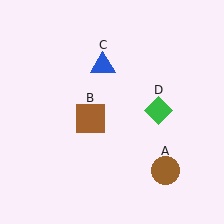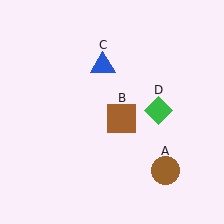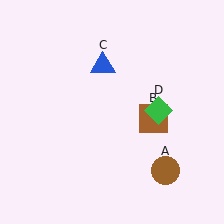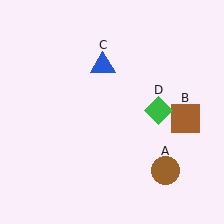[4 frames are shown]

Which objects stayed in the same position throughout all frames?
Brown circle (object A) and blue triangle (object C) and green diamond (object D) remained stationary.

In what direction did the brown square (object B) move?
The brown square (object B) moved right.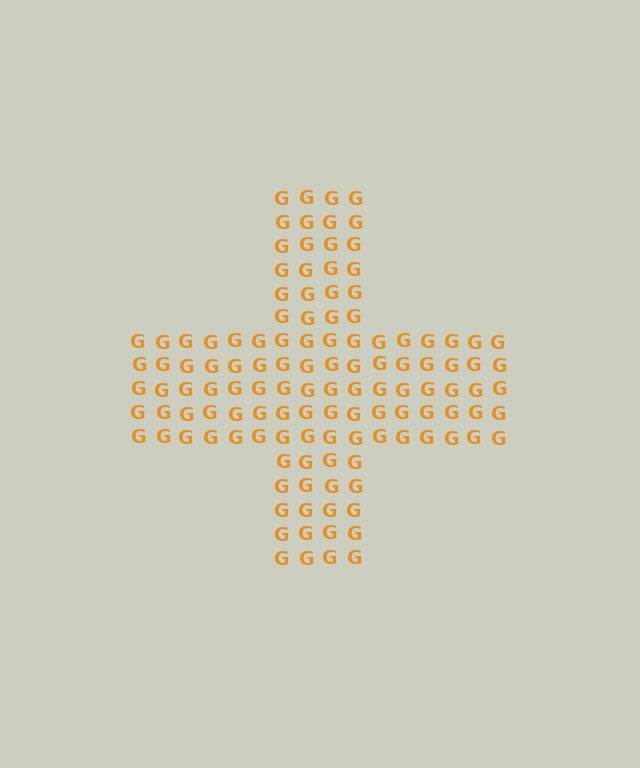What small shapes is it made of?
It is made of small letter G's.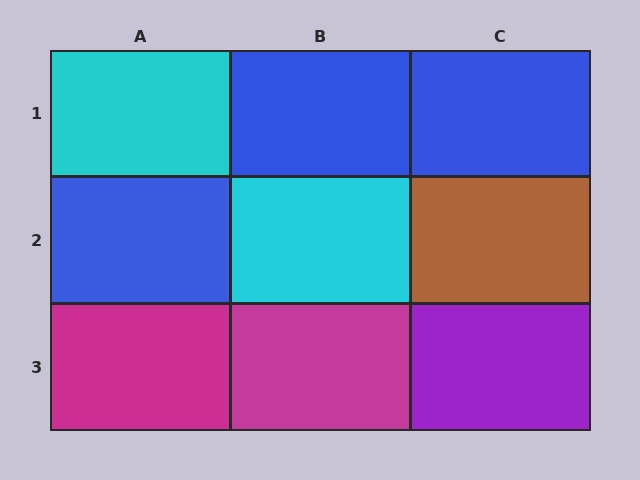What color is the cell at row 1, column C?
Blue.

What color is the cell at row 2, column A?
Blue.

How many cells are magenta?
2 cells are magenta.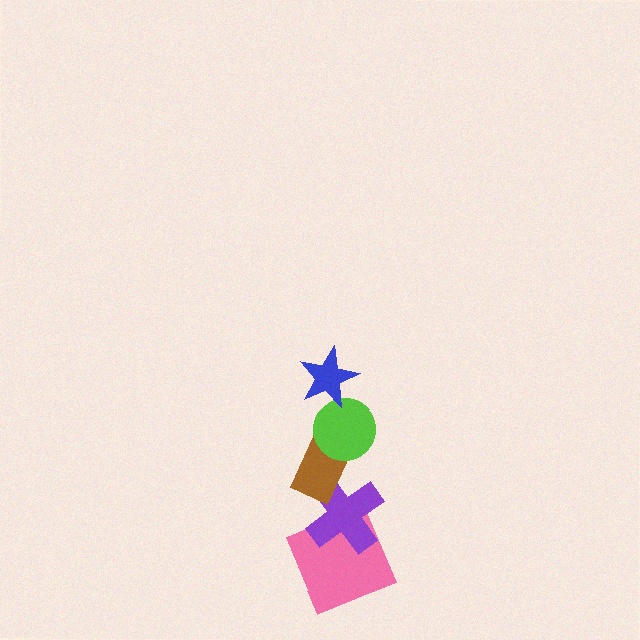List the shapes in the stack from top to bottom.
From top to bottom: the blue star, the lime circle, the brown rectangle, the purple cross, the pink square.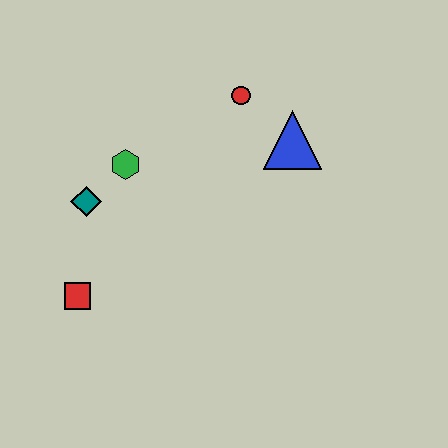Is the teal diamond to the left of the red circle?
Yes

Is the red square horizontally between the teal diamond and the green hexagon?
No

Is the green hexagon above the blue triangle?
No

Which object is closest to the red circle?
The blue triangle is closest to the red circle.